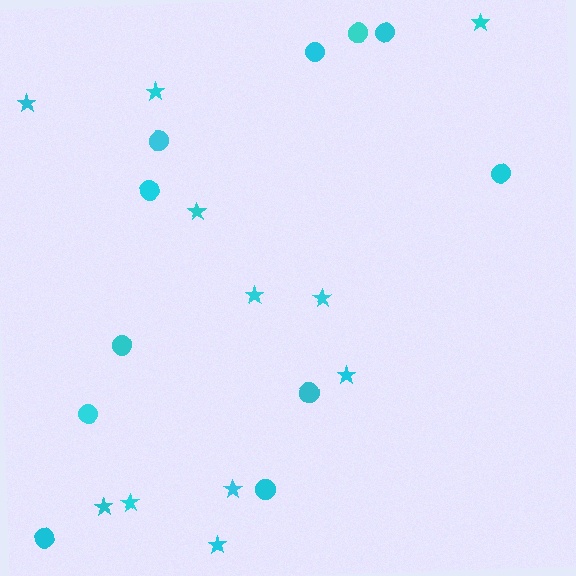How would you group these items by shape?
There are 2 groups: one group of circles (11) and one group of stars (11).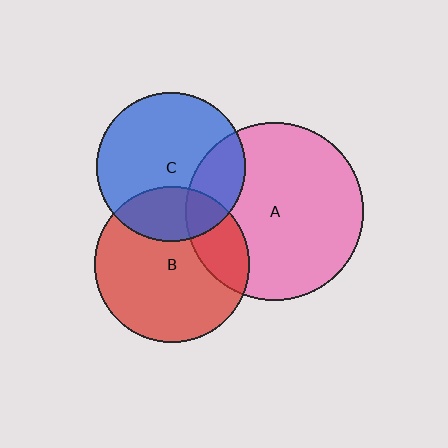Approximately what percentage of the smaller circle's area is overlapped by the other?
Approximately 25%.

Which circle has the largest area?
Circle A (pink).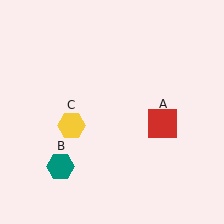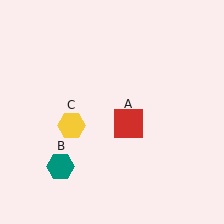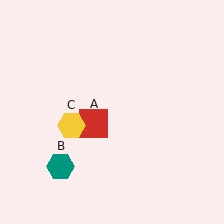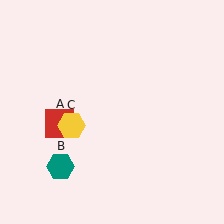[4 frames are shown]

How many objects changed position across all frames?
1 object changed position: red square (object A).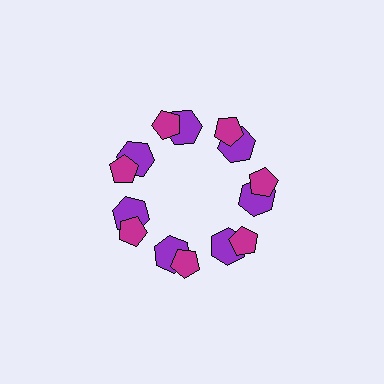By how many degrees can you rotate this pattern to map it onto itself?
The pattern maps onto itself every 51 degrees of rotation.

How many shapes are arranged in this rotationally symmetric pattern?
There are 14 shapes, arranged in 7 groups of 2.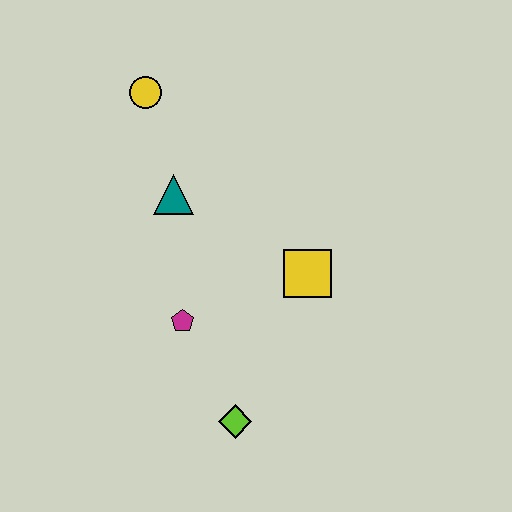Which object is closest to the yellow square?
The magenta pentagon is closest to the yellow square.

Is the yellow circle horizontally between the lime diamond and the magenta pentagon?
No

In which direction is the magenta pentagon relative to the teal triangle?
The magenta pentagon is below the teal triangle.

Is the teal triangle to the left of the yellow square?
Yes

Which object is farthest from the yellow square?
The yellow circle is farthest from the yellow square.